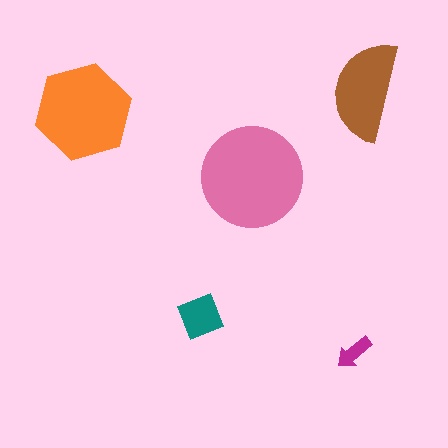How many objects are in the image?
There are 5 objects in the image.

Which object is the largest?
The pink circle.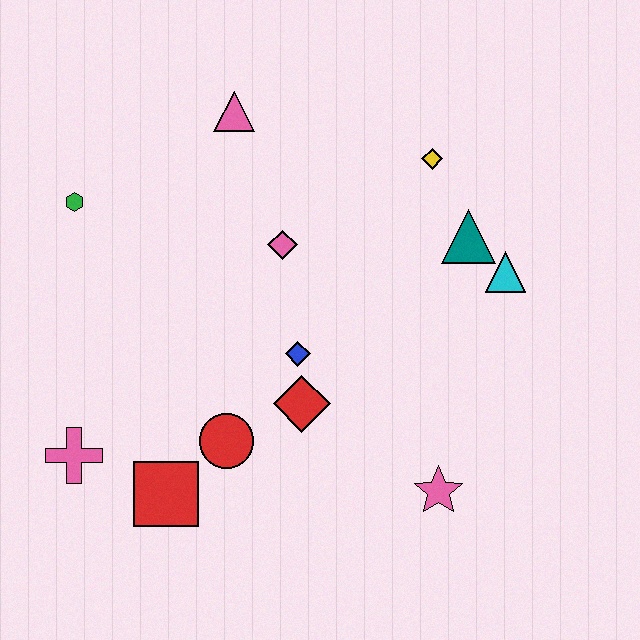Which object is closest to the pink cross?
The red square is closest to the pink cross.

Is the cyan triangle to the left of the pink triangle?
No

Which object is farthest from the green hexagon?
The pink star is farthest from the green hexagon.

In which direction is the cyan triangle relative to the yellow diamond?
The cyan triangle is below the yellow diamond.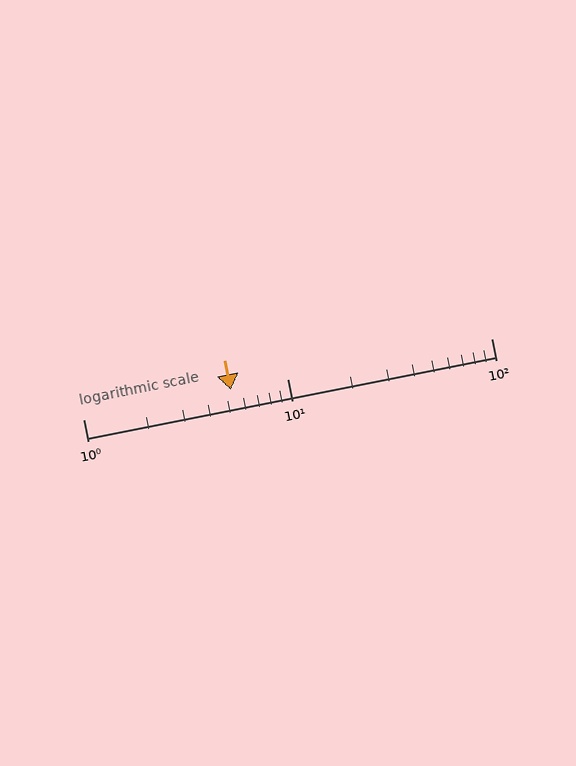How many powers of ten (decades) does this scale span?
The scale spans 2 decades, from 1 to 100.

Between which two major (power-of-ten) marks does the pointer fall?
The pointer is between 1 and 10.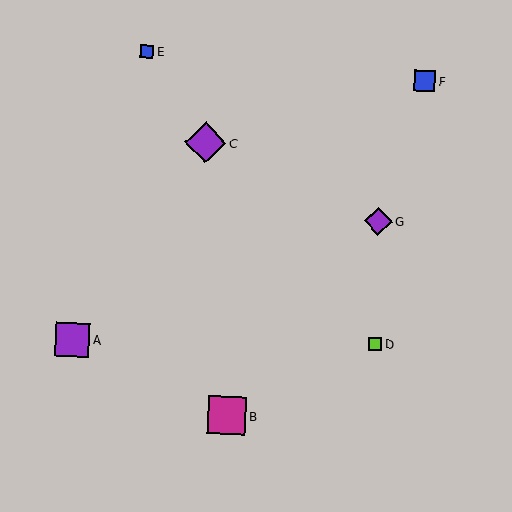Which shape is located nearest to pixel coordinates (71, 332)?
The purple square (labeled A) at (72, 340) is nearest to that location.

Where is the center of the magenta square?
The center of the magenta square is at (227, 416).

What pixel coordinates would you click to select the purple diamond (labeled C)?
Click at (205, 143) to select the purple diamond C.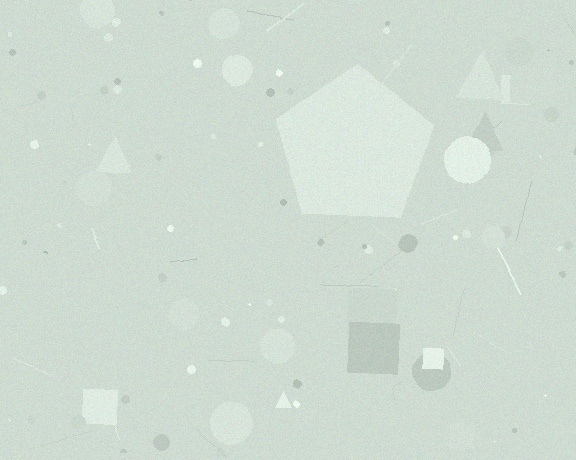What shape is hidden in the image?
A pentagon is hidden in the image.